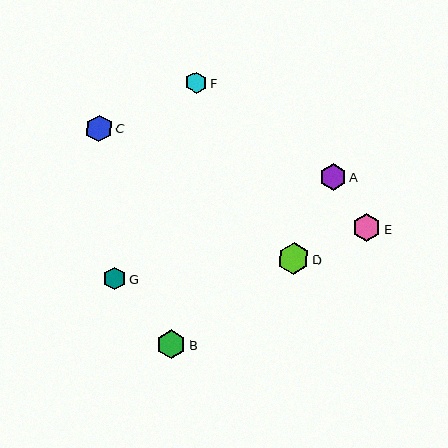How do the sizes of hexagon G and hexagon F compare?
Hexagon G and hexagon F are approximately the same size.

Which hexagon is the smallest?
Hexagon F is the smallest with a size of approximately 21 pixels.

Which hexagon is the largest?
Hexagon D is the largest with a size of approximately 32 pixels.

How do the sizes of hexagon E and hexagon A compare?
Hexagon E and hexagon A are approximately the same size.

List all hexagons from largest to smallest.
From largest to smallest: D, B, E, C, A, G, F.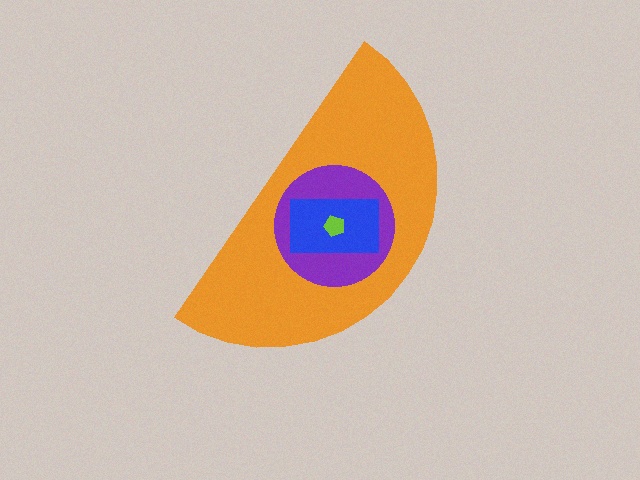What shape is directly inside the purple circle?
The blue rectangle.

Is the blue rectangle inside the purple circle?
Yes.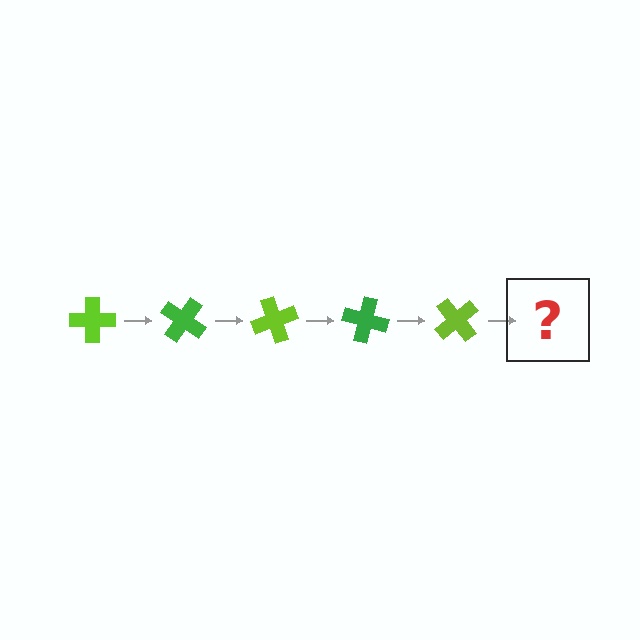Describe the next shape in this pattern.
It should be a green cross, rotated 175 degrees from the start.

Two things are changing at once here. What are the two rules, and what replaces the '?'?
The two rules are that it rotates 35 degrees each step and the color cycles through lime and green. The '?' should be a green cross, rotated 175 degrees from the start.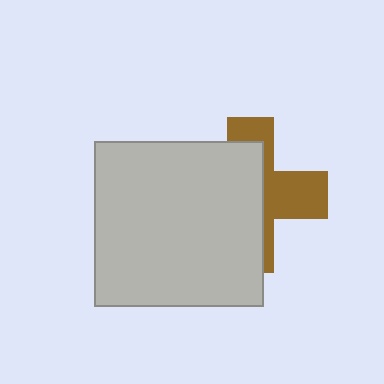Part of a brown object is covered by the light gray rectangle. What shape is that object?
It is a cross.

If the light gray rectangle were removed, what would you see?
You would see the complete brown cross.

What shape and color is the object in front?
The object in front is a light gray rectangle.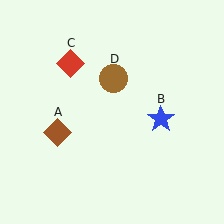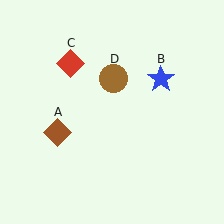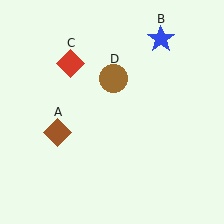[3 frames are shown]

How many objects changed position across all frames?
1 object changed position: blue star (object B).